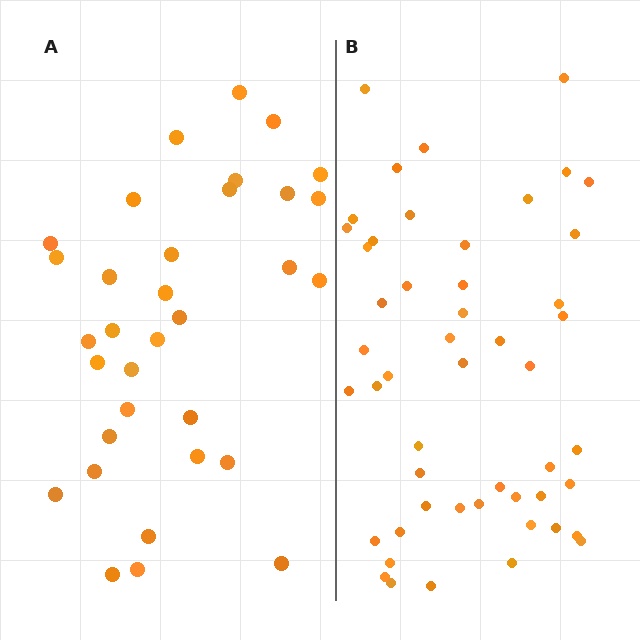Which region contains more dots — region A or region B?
Region B (the right region) has more dots.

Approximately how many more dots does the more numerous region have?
Region B has approximately 15 more dots than region A.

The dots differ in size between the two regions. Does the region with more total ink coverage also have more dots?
No. Region A has more total ink coverage because its dots are larger, but region B actually contains more individual dots. Total area can be misleading — the number of items is what matters here.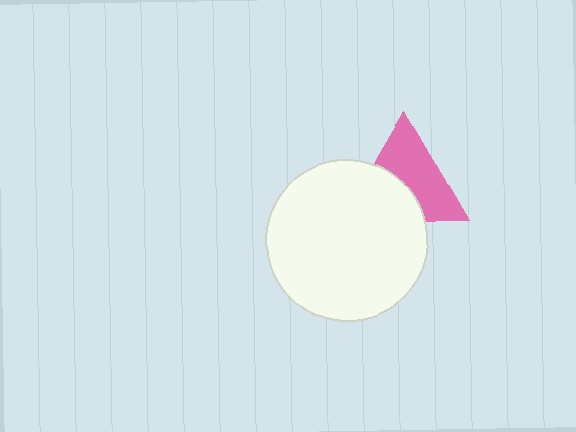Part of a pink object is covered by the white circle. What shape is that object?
It is a triangle.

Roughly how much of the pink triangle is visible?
About half of it is visible (roughly 58%).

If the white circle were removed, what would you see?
You would see the complete pink triangle.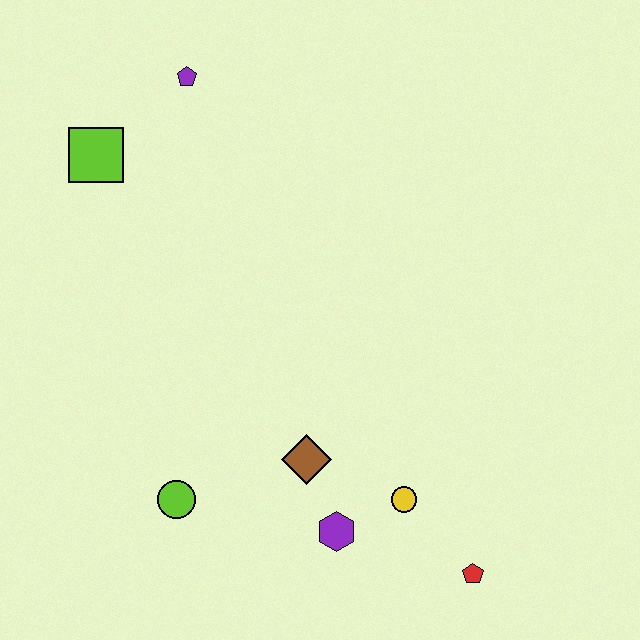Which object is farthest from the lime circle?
The purple pentagon is farthest from the lime circle.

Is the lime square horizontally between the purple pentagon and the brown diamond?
No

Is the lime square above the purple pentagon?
No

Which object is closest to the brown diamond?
The purple hexagon is closest to the brown diamond.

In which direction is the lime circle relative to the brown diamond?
The lime circle is to the left of the brown diamond.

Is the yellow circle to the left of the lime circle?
No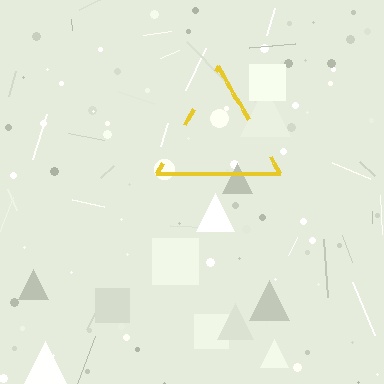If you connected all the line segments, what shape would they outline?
They would outline a triangle.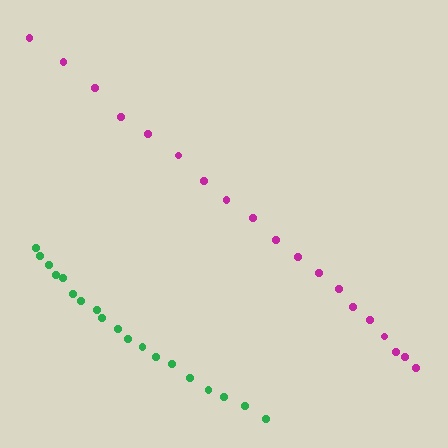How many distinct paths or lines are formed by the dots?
There are 2 distinct paths.